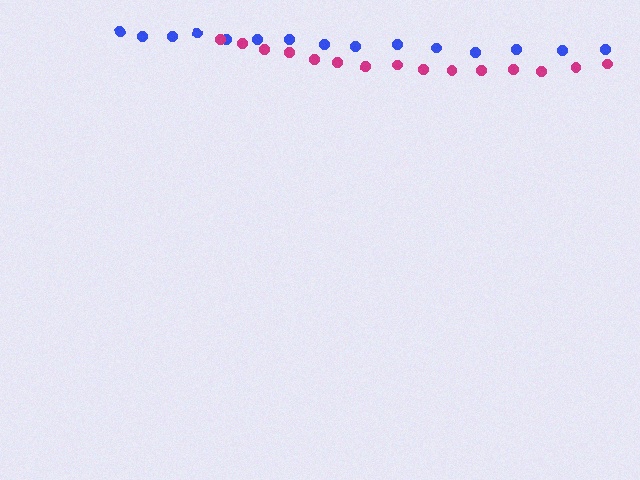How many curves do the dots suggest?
There are 2 distinct paths.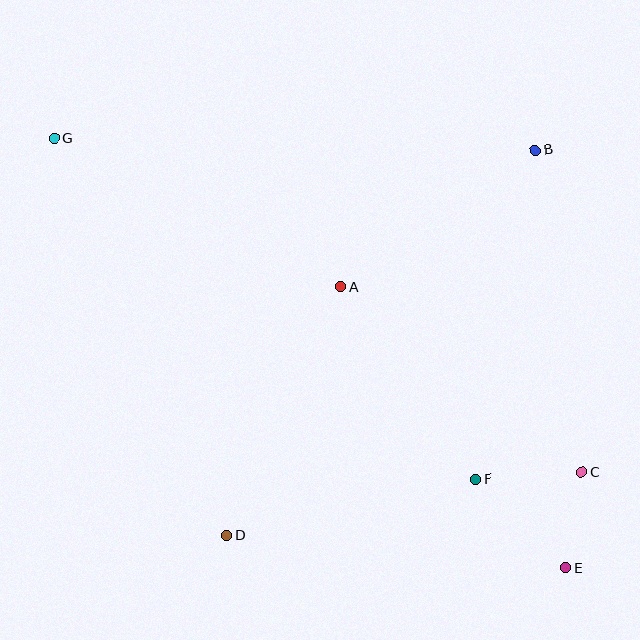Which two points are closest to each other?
Points C and E are closest to each other.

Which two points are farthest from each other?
Points E and G are farthest from each other.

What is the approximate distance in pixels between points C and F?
The distance between C and F is approximately 106 pixels.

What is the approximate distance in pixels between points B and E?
The distance between B and E is approximately 419 pixels.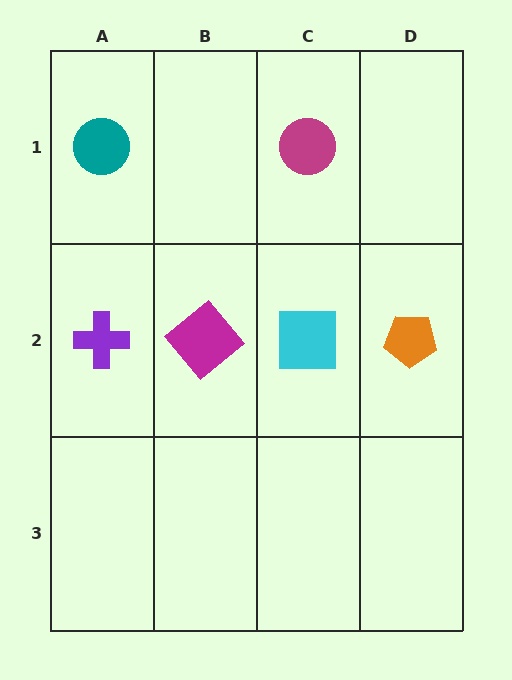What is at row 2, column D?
An orange pentagon.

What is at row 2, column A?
A purple cross.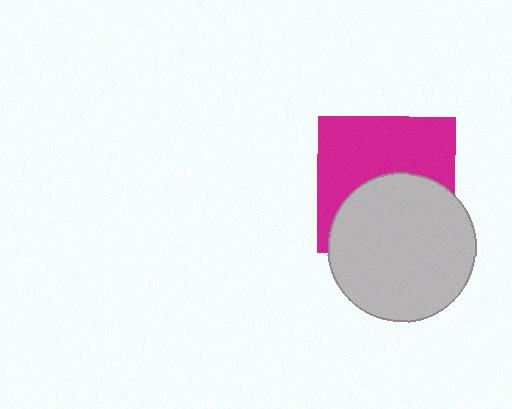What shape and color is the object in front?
The object in front is a light gray circle.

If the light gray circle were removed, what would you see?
You would see the complete magenta square.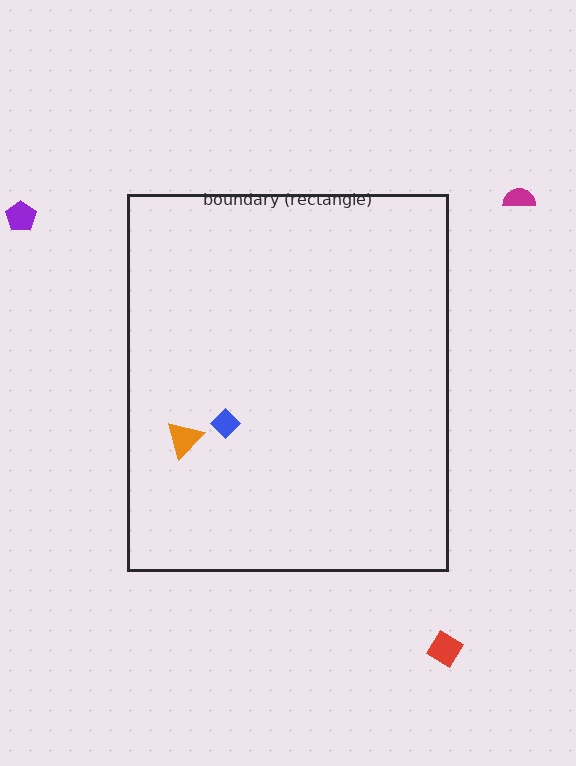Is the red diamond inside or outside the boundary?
Outside.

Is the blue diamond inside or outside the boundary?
Inside.